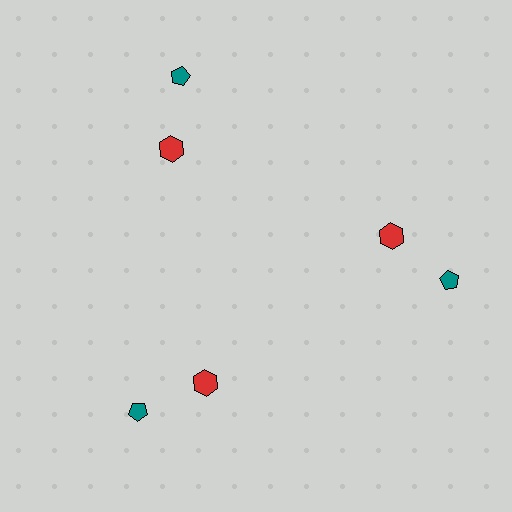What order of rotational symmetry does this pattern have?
This pattern has 3-fold rotational symmetry.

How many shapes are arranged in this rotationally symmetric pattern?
There are 6 shapes, arranged in 3 groups of 2.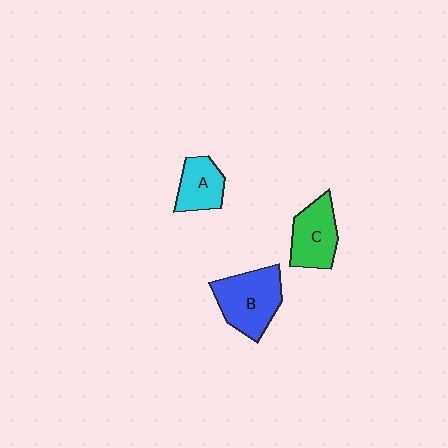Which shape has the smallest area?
Shape A (cyan).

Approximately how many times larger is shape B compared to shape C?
Approximately 1.3 times.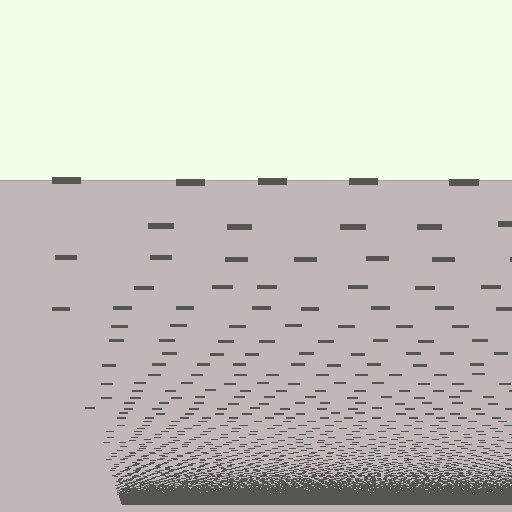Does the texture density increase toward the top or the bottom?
Density increases toward the bottom.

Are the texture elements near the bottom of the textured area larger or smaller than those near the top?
Smaller. The gradient is inverted — elements near the bottom are smaller and denser.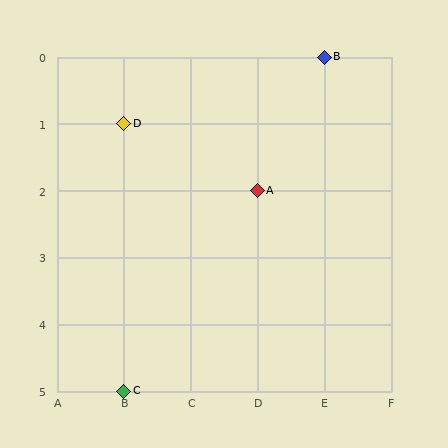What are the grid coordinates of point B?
Point B is at grid coordinates (E, 0).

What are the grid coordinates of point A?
Point A is at grid coordinates (D, 2).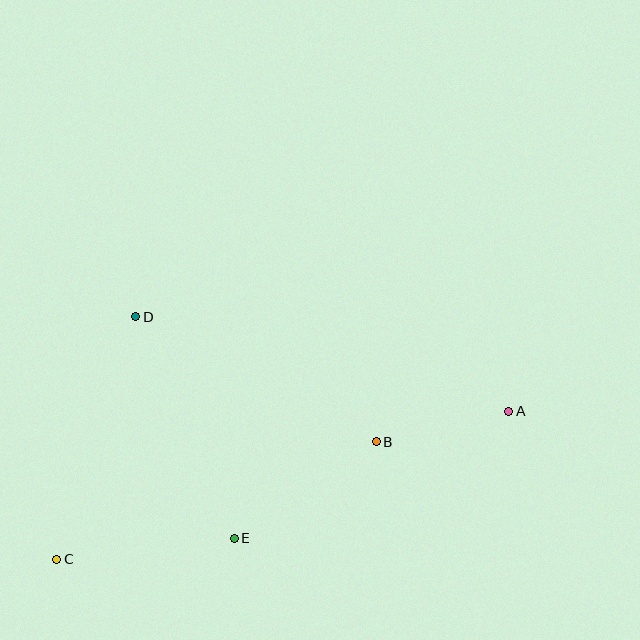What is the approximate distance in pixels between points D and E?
The distance between D and E is approximately 243 pixels.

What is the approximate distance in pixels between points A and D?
The distance between A and D is approximately 385 pixels.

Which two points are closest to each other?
Points A and B are closest to each other.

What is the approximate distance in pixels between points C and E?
The distance between C and E is approximately 179 pixels.